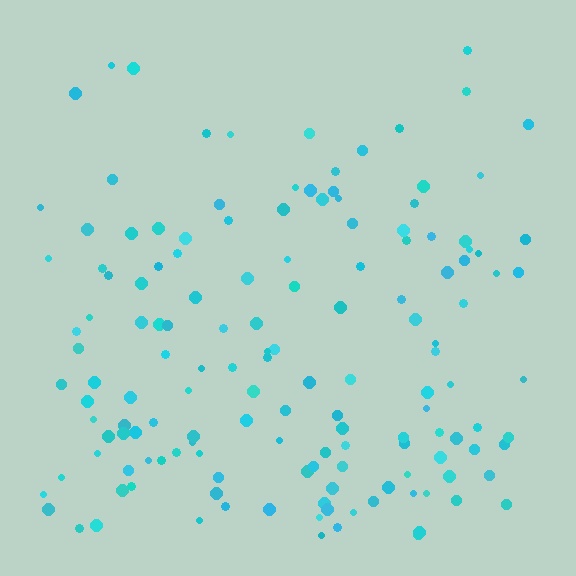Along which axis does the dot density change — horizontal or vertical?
Vertical.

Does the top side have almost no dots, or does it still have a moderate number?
Still a moderate number, just noticeably fewer than the bottom.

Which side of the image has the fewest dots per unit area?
The top.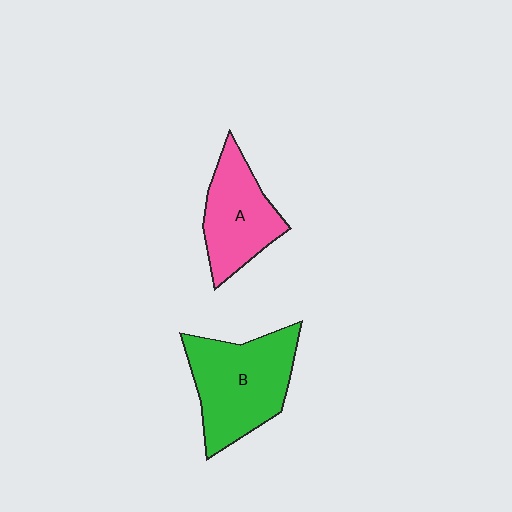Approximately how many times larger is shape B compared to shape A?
Approximately 1.4 times.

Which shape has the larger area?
Shape B (green).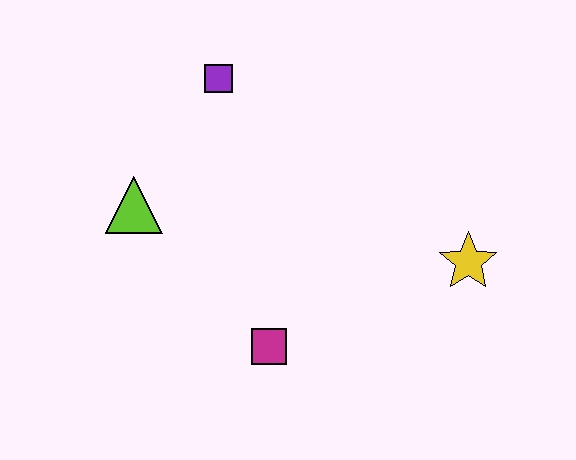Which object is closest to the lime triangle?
The purple square is closest to the lime triangle.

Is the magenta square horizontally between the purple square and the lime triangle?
No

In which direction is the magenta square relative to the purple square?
The magenta square is below the purple square.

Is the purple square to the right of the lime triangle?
Yes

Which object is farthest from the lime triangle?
The yellow star is farthest from the lime triangle.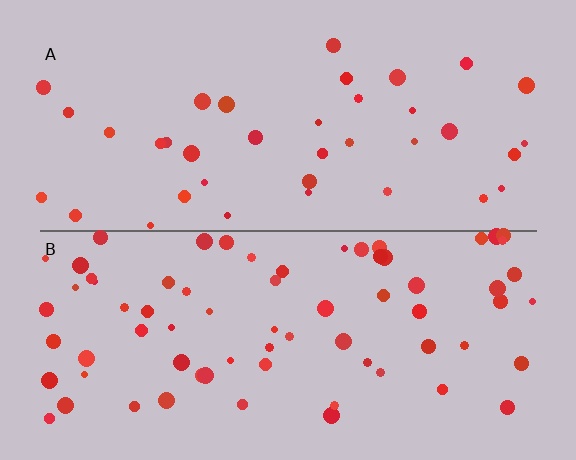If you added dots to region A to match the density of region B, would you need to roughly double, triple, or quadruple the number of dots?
Approximately double.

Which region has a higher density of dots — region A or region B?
B (the bottom).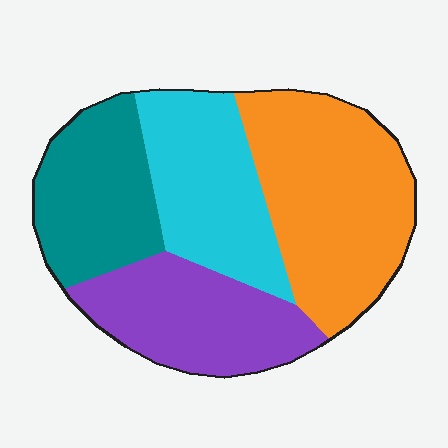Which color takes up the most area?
Orange, at roughly 35%.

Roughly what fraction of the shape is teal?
Teal covers around 20% of the shape.